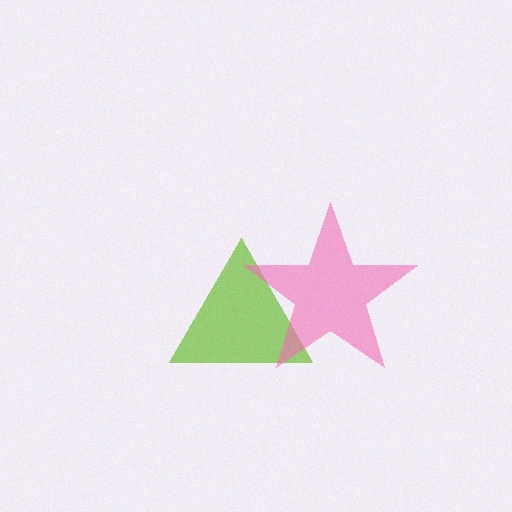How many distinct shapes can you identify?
There are 2 distinct shapes: a lime triangle, a pink star.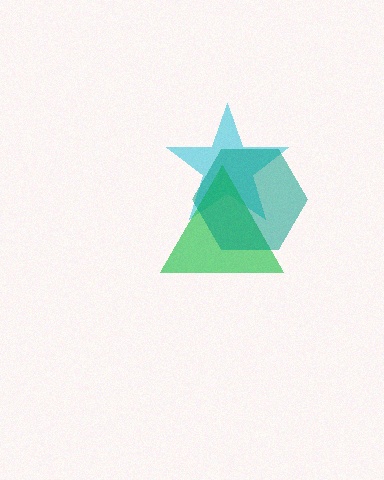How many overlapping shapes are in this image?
There are 3 overlapping shapes in the image.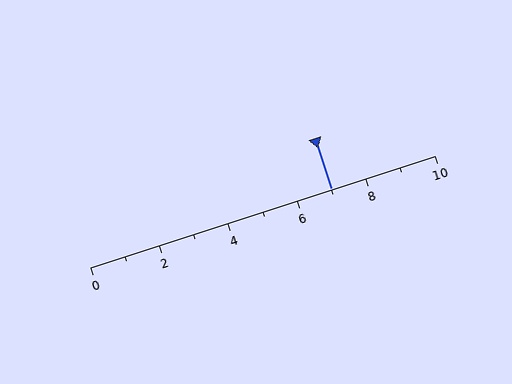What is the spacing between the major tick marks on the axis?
The major ticks are spaced 2 apart.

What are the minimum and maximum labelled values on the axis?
The axis runs from 0 to 10.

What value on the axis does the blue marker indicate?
The marker indicates approximately 7.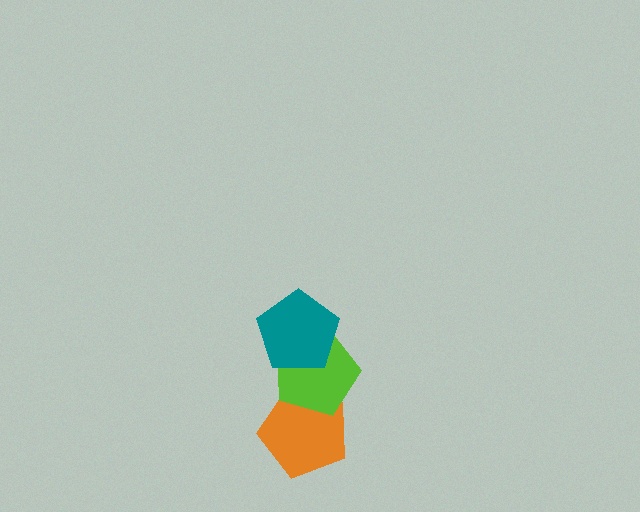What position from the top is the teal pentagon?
The teal pentagon is 1st from the top.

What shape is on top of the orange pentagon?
The lime pentagon is on top of the orange pentagon.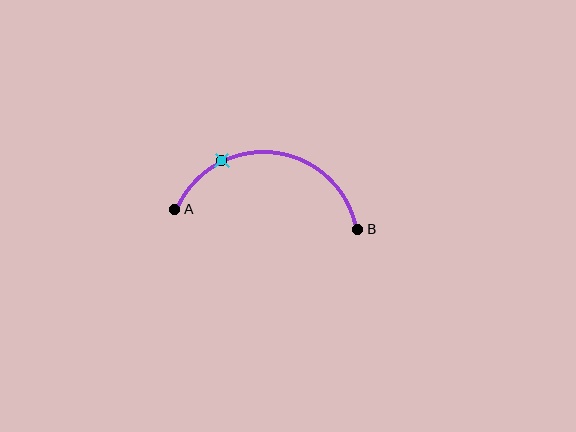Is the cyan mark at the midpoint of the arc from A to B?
No. The cyan mark lies on the arc but is closer to endpoint A. The arc midpoint would be at the point on the curve equidistant along the arc from both A and B.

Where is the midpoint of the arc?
The arc midpoint is the point on the curve farthest from the straight line joining A and B. It sits above that line.